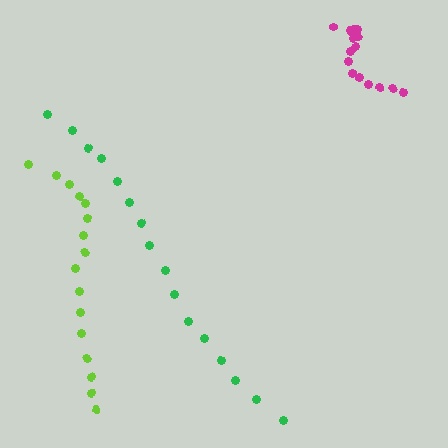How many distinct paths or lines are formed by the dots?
There are 3 distinct paths.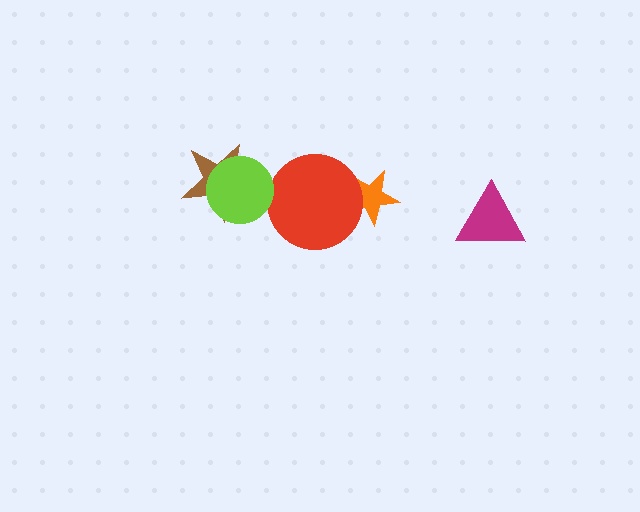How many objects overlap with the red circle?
1 object overlaps with the red circle.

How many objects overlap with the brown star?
1 object overlaps with the brown star.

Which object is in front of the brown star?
The lime circle is in front of the brown star.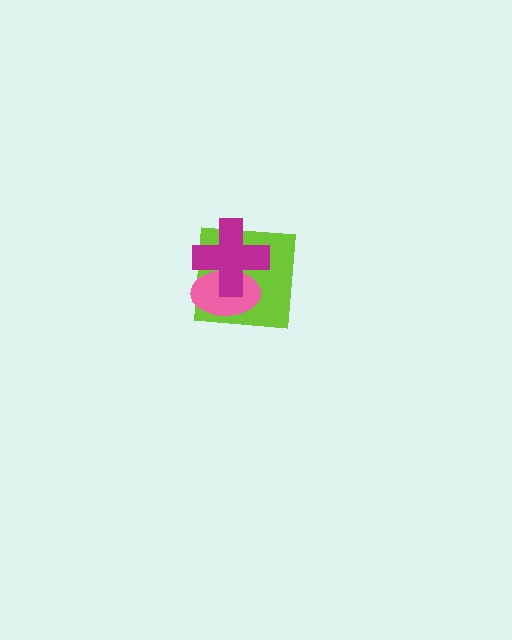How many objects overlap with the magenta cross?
2 objects overlap with the magenta cross.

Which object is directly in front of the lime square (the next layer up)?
The pink ellipse is directly in front of the lime square.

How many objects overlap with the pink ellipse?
2 objects overlap with the pink ellipse.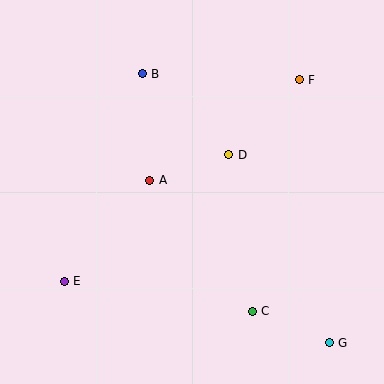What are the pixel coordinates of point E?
Point E is at (64, 281).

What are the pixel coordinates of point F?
Point F is at (299, 80).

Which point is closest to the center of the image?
Point A at (150, 180) is closest to the center.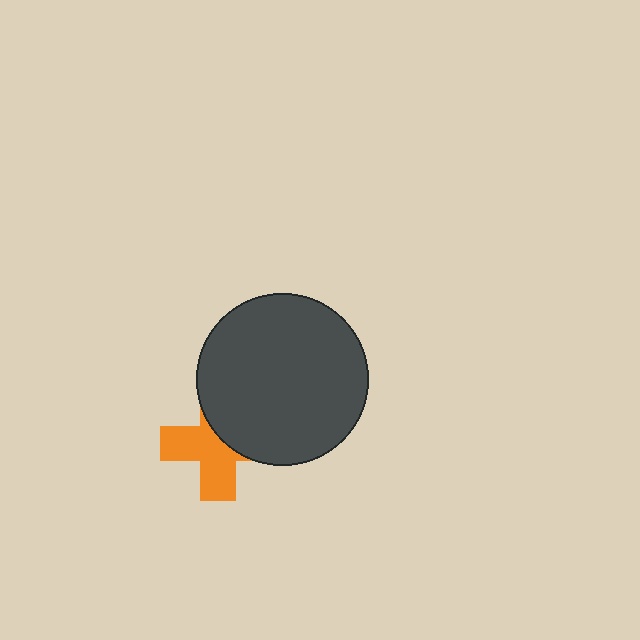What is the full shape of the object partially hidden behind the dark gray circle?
The partially hidden object is an orange cross.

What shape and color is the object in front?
The object in front is a dark gray circle.